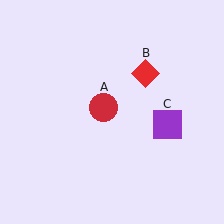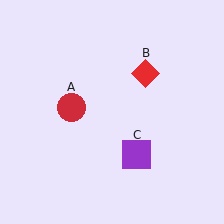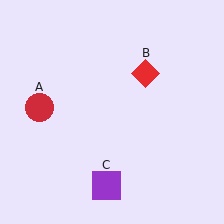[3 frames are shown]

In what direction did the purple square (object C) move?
The purple square (object C) moved down and to the left.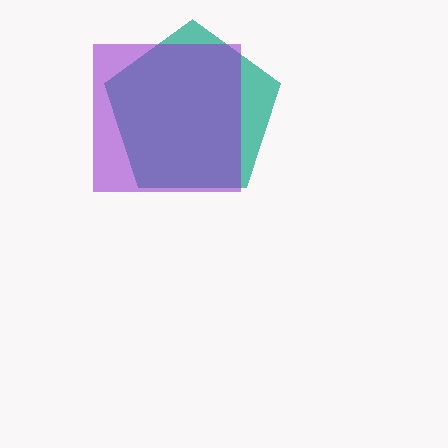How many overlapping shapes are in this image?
There are 2 overlapping shapes in the image.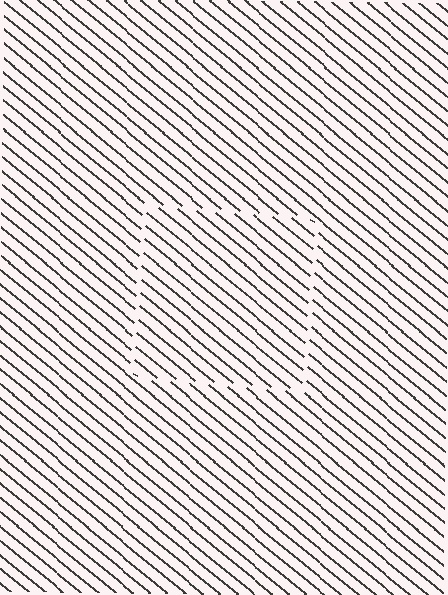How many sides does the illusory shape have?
4 sides — the line-ends trace a square.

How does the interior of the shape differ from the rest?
The interior of the shape contains the same grating, shifted by half a period — the contour is defined by the phase discontinuity where line-ends from the inner and outer gratings abut.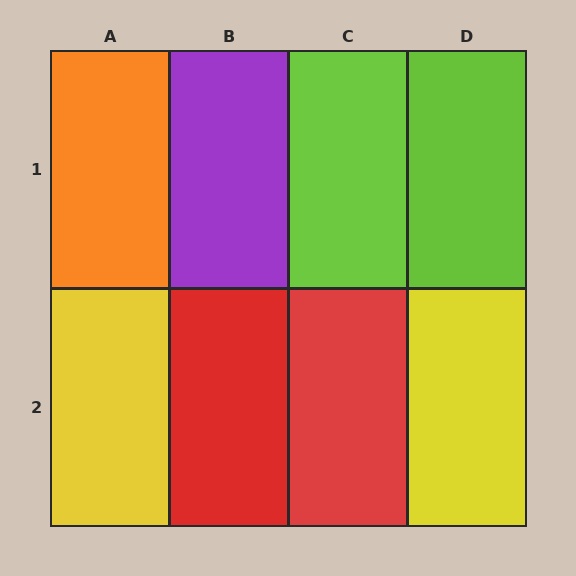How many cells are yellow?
2 cells are yellow.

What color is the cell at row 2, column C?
Red.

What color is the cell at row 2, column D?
Yellow.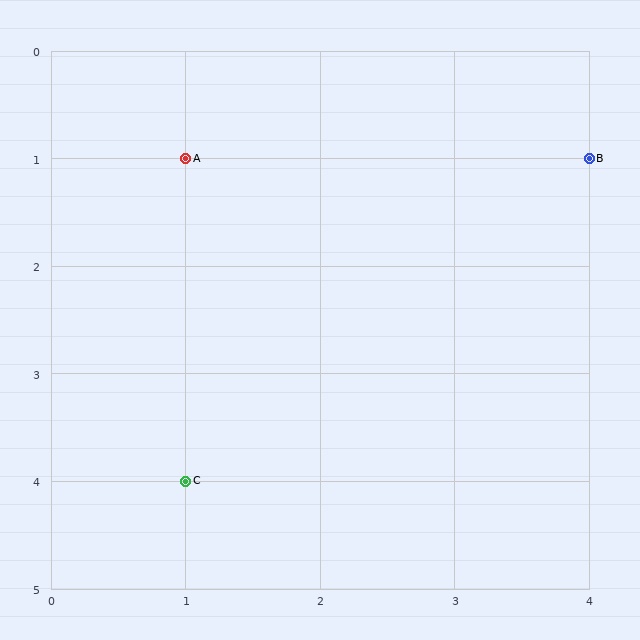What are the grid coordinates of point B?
Point B is at grid coordinates (4, 1).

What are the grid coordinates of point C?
Point C is at grid coordinates (1, 4).